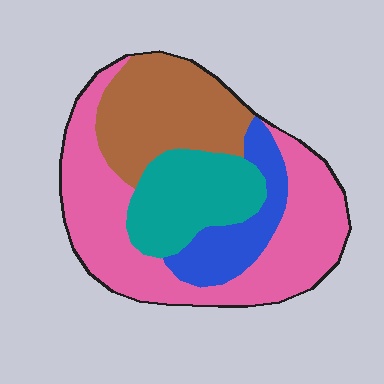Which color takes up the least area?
Blue, at roughly 15%.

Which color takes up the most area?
Pink, at roughly 45%.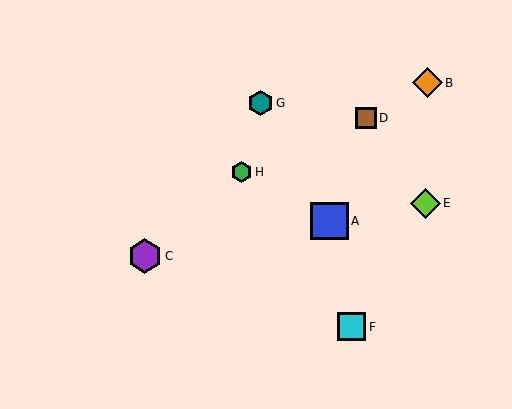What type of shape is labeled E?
Shape E is a lime diamond.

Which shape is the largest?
The blue square (labeled A) is the largest.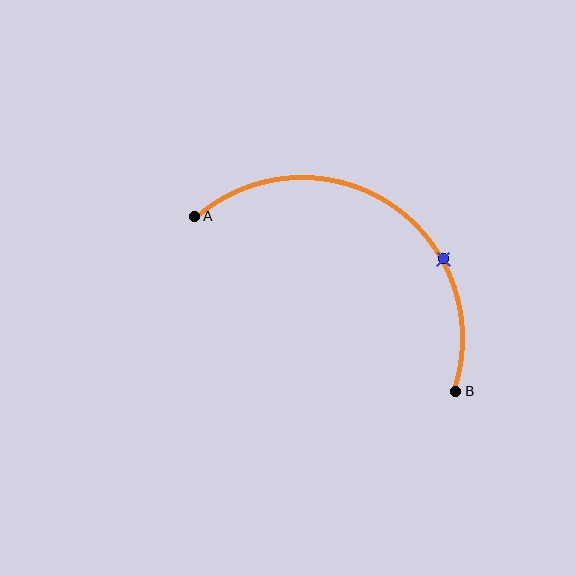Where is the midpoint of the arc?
The arc midpoint is the point on the curve farthest from the straight line joining A and B. It sits above and to the right of that line.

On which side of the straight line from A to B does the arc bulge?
The arc bulges above and to the right of the straight line connecting A and B.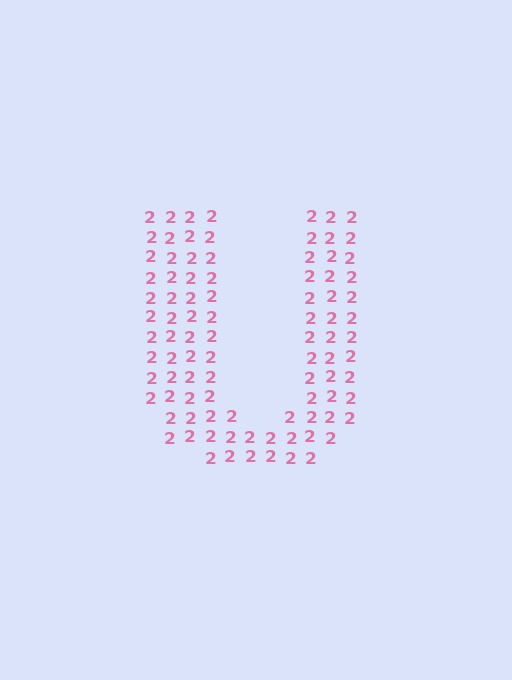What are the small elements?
The small elements are digit 2's.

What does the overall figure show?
The overall figure shows the letter U.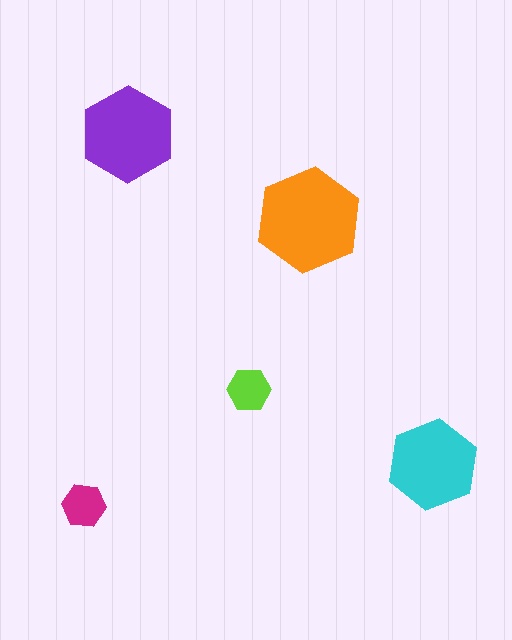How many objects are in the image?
There are 5 objects in the image.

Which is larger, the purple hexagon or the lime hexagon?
The purple one.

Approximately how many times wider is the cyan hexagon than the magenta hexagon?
About 2 times wider.